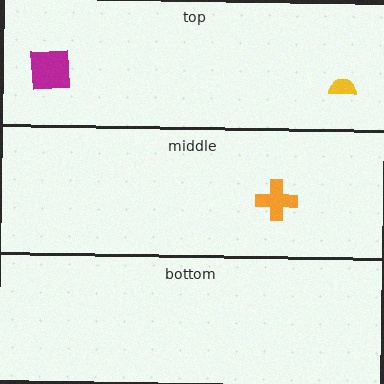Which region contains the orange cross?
The middle region.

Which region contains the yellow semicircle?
The top region.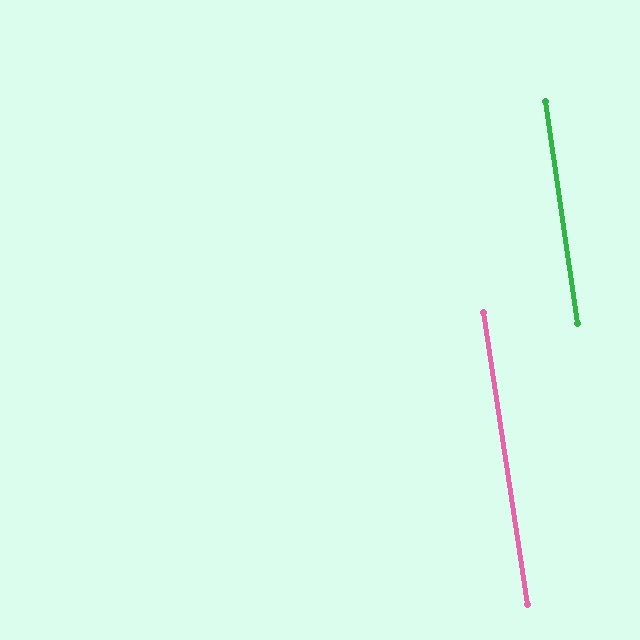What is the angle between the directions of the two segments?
Approximately 0 degrees.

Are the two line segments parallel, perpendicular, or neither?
Parallel — their directions differ by only 0.5°.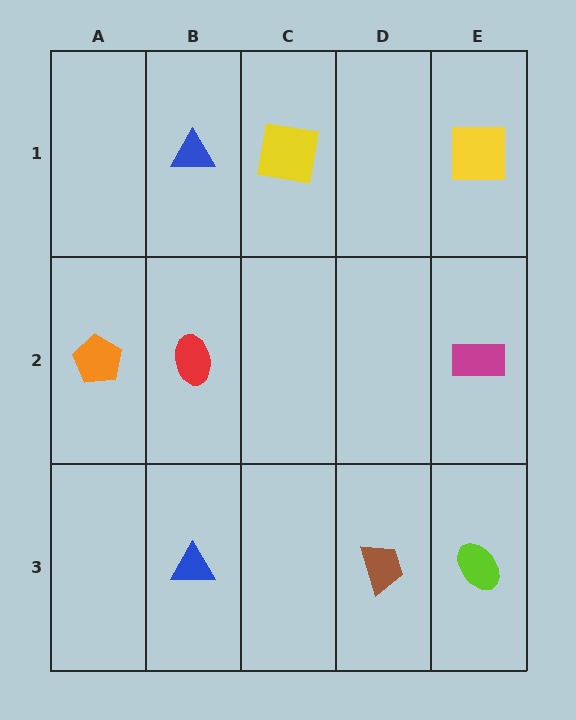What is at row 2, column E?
A magenta rectangle.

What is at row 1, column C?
A yellow square.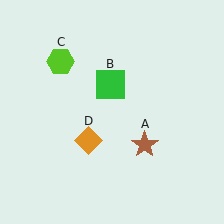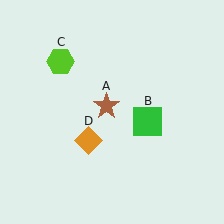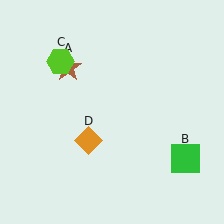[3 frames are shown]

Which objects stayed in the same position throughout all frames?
Lime hexagon (object C) and orange diamond (object D) remained stationary.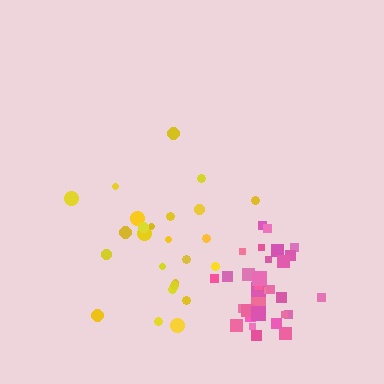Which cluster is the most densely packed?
Pink.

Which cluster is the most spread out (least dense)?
Yellow.